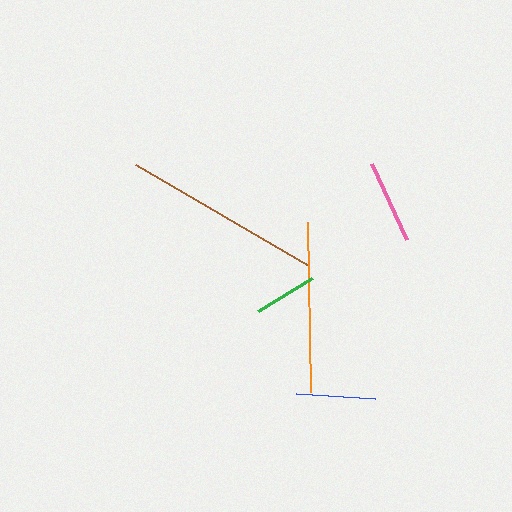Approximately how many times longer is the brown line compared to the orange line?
The brown line is approximately 1.2 times the length of the orange line.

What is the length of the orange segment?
The orange segment is approximately 170 pixels long.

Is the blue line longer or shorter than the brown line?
The brown line is longer than the blue line.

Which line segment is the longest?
The brown line is the longest at approximately 200 pixels.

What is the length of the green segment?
The green segment is approximately 63 pixels long.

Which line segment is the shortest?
The green line is the shortest at approximately 63 pixels.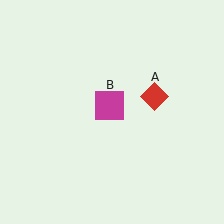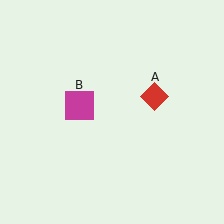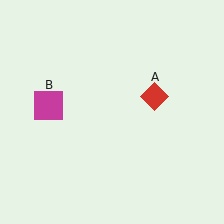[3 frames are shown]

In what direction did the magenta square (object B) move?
The magenta square (object B) moved left.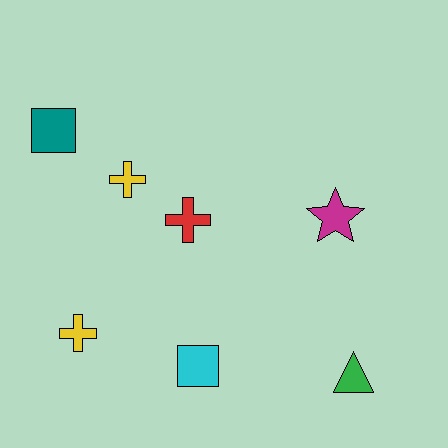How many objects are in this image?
There are 7 objects.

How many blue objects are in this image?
There are no blue objects.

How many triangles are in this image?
There is 1 triangle.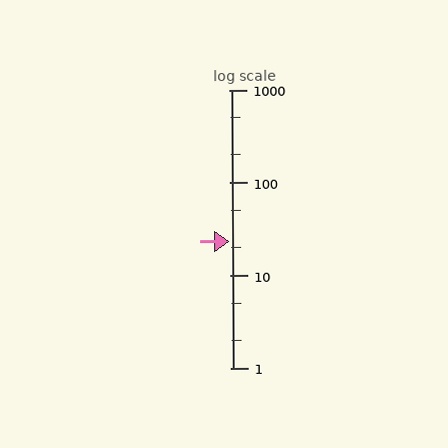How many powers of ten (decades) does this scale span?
The scale spans 3 decades, from 1 to 1000.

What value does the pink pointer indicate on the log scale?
The pointer indicates approximately 23.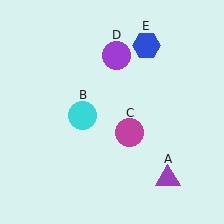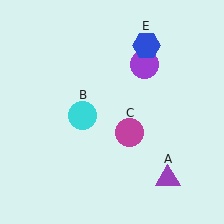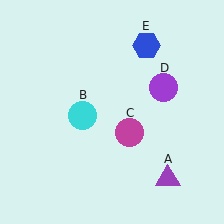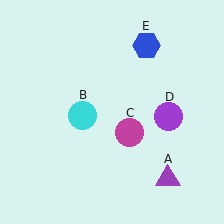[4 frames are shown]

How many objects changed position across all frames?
1 object changed position: purple circle (object D).